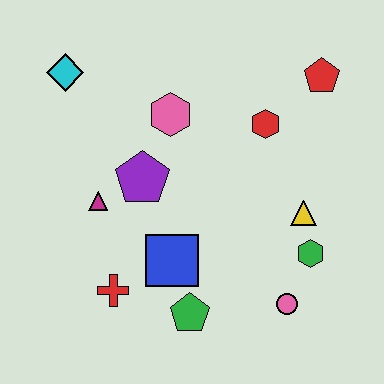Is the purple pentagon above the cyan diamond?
No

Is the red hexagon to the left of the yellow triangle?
Yes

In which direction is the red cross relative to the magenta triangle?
The red cross is below the magenta triangle.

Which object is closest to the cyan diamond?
The pink hexagon is closest to the cyan diamond.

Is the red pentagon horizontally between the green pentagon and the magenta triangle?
No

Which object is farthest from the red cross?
The red pentagon is farthest from the red cross.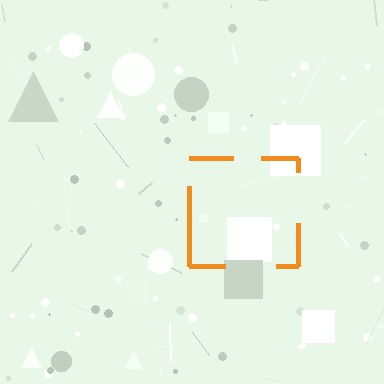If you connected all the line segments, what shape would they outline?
They would outline a square.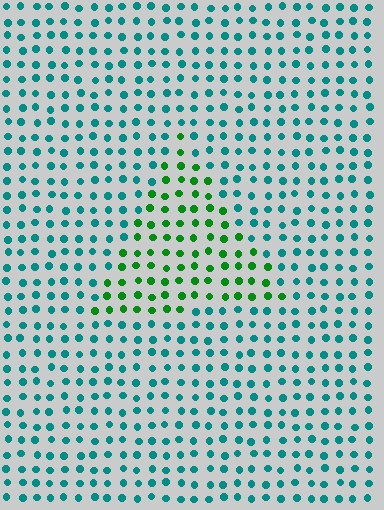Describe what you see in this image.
The image is filled with small teal elements in a uniform arrangement. A triangle-shaped region is visible where the elements are tinted to a slightly different hue, forming a subtle color boundary.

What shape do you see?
I see a triangle.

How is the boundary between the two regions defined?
The boundary is defined purely by a slight shift in hue (about 50 degrees). Spacing, size, and orientation are identical on both sides.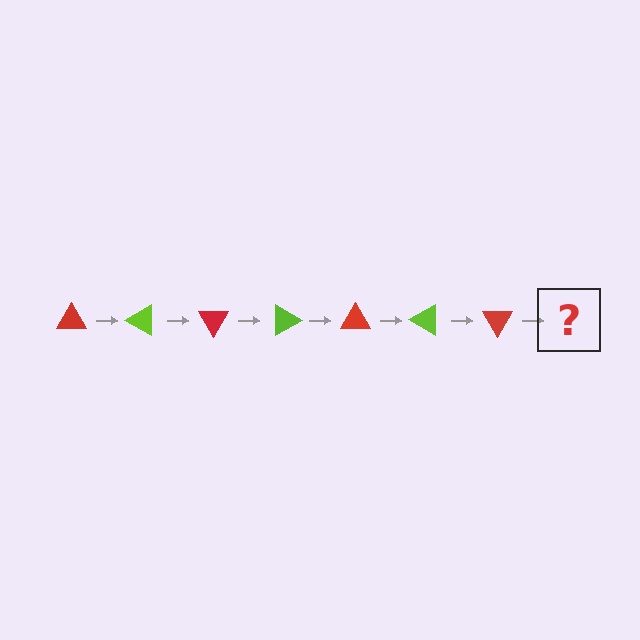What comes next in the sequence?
The next element should be a lime triangle, rotated 210 degrees from the start.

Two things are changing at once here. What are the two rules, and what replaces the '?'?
The two rules are that it rotates 30 degrees each step and the color cycles through red and lime. The '?' should be a lime triangle, rotated 210 degrees from the start.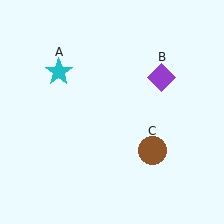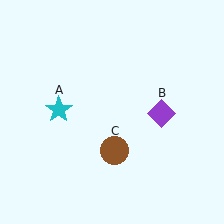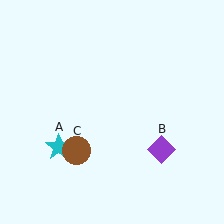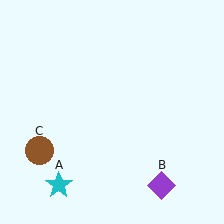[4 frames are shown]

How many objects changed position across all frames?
3 objects changed position: cyan star (object A), purple diamond (object B), brown circle (object C).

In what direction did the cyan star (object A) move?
The cyan star (object A) moved down.